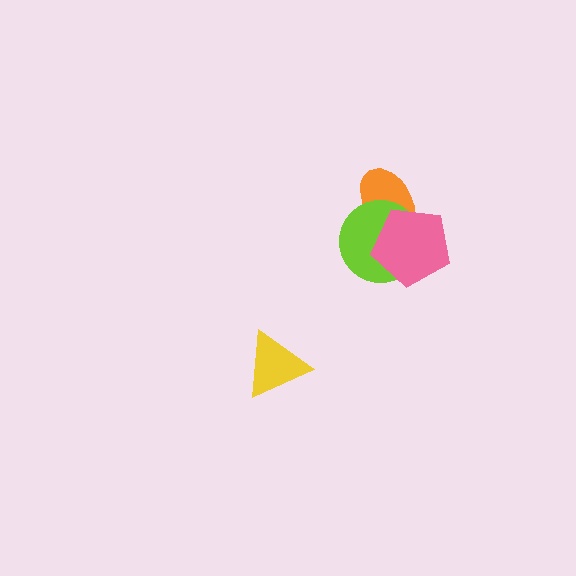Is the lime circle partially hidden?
Yes, it is partially covered by another shape.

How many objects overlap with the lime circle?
2 objects overlap with the lime circle.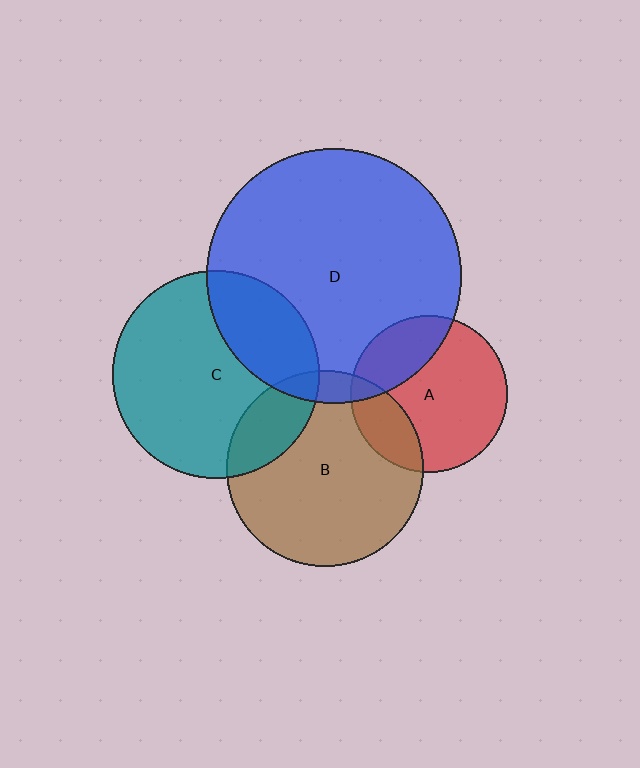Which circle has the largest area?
Circle D (blue).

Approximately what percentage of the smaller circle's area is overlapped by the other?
Approximately 25%.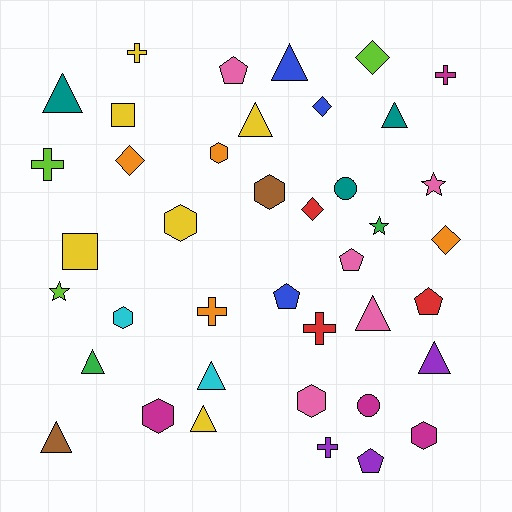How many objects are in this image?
There are 40 objects.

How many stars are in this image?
There are 3 stars.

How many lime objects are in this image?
There are 3 lime objects.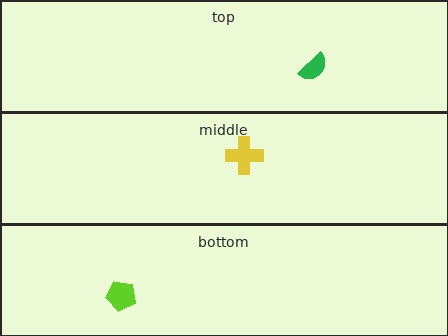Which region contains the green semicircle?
The top region.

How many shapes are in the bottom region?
1.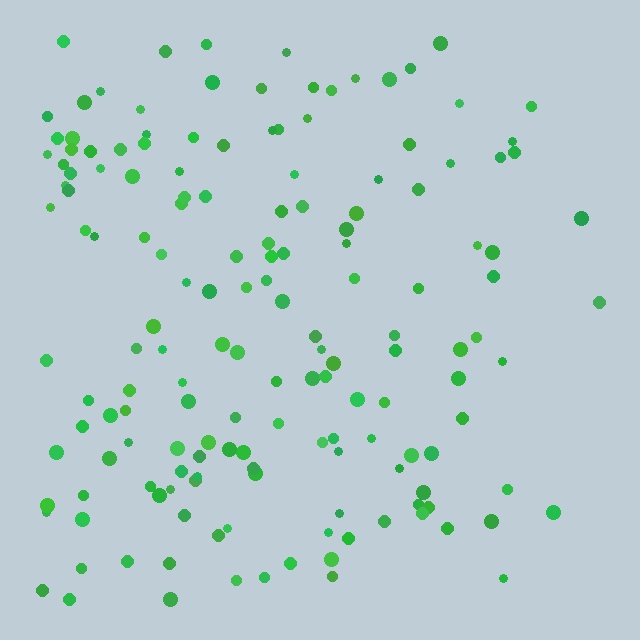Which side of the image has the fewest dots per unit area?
The right.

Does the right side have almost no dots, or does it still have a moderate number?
Still a moderate number, just noticeably fewer than the left.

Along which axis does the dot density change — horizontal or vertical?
Horizontal.